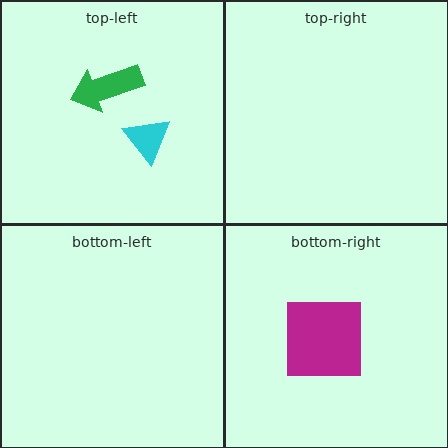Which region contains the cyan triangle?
The top-left region.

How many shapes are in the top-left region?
2.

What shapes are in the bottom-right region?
The magenta square.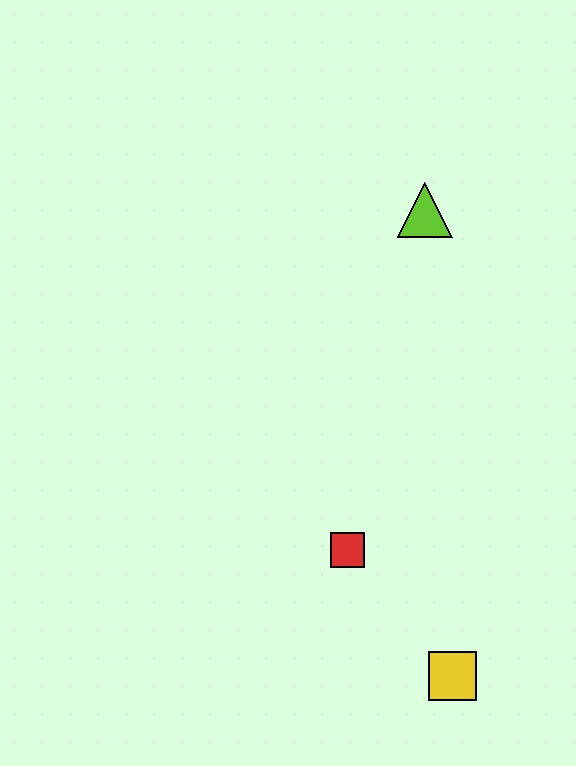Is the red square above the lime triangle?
No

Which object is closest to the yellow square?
The red square is closest to the yellow square.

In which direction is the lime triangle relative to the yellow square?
The lime triangle is above the yellow square.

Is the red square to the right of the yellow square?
No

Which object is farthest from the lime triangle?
The yellow square is farthest from the lime triangle.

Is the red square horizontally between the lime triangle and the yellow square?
No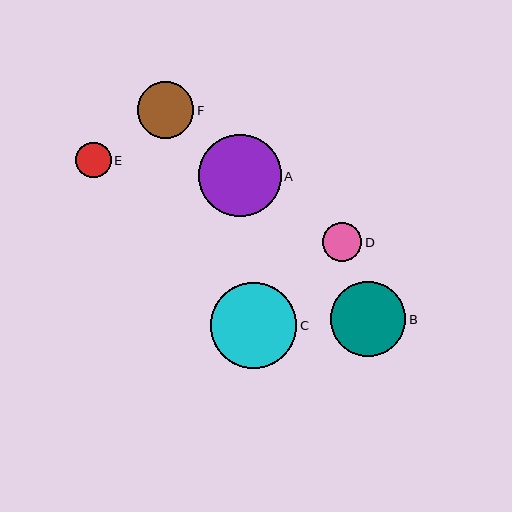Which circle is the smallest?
Circle E is the smallest with a size of approximately 35 pixels.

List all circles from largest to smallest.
From largest to smallest: C, A, B, F, D, E.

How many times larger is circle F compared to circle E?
Circle F is approximately 1.6 times the size of circle E.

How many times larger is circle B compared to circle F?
Circle B is approximately 1.3 times the size of circle F.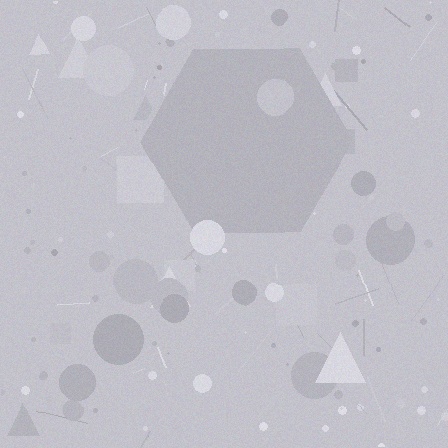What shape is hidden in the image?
A hexagon is hidden in the image.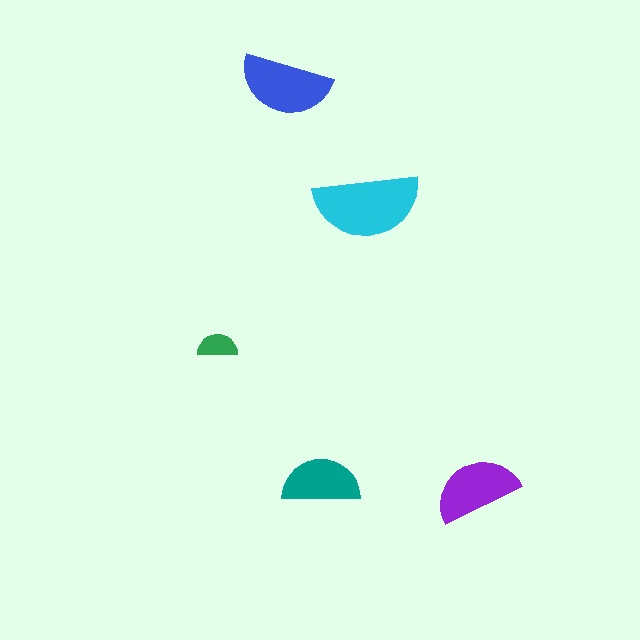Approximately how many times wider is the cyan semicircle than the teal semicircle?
About 1.5 times wider.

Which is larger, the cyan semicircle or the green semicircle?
The cyan one.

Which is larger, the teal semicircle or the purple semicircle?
The purple one.